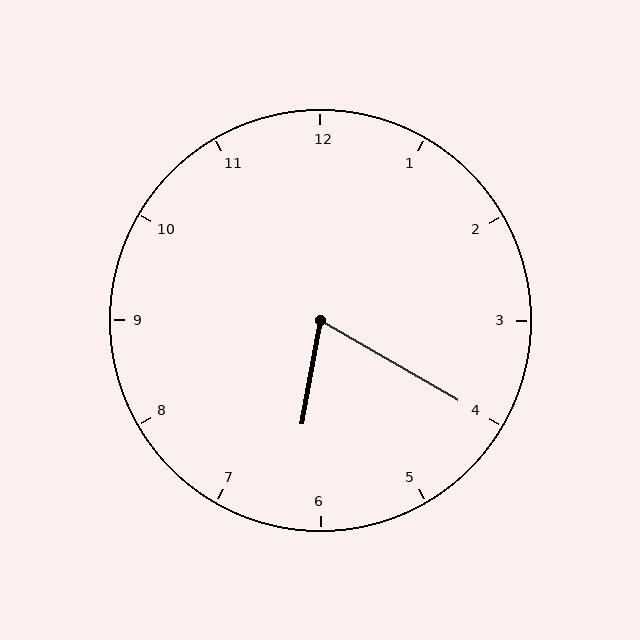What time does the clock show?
6:20.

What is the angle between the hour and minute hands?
Approximately 70 degrees.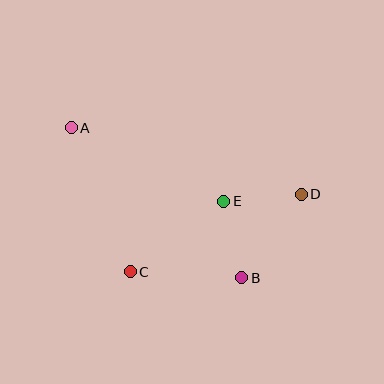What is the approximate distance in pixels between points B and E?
The distance between B and E is approximately 78 pixels.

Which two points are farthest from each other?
Points A and D are farthest from each other.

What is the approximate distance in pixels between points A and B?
The distance between A and B is approximately 227 pixels.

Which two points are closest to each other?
Points D and E are closest to each other.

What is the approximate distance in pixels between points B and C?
The distance between B and C is approximately 112 pixels.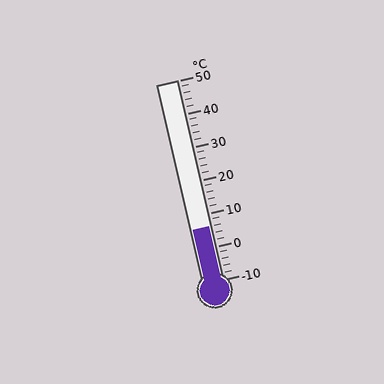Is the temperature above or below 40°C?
The temperature is below 40°C.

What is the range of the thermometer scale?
The thermometer scale ranges from -10°C to 50°C.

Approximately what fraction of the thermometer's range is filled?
The thermometer is filled to approximately 25% of its range.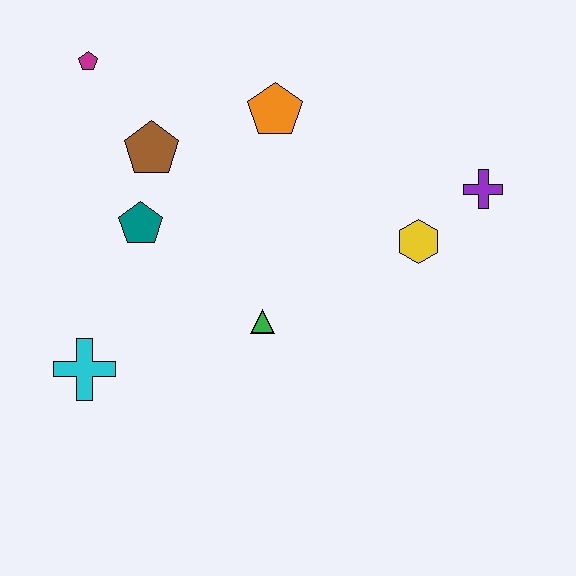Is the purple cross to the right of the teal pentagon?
Yes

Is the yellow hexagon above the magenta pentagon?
No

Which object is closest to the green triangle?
The teal pentagon is closest to the green triangle.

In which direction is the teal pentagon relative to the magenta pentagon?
The teal pentagon is below the magenta pentagon.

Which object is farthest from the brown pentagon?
The purple cross is farthest from the brown pentagon.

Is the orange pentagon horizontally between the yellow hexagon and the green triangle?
Yes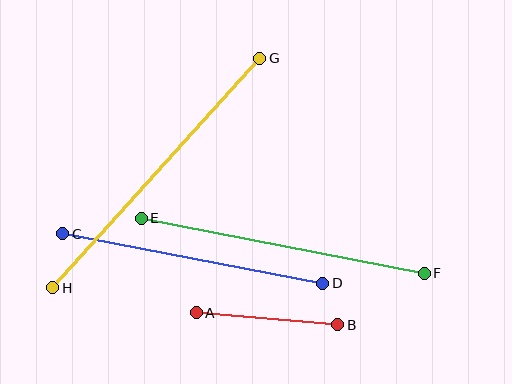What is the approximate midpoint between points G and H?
The midpoint is at approximately (156, 173) pixels.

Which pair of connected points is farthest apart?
Points G and H are farthest apart.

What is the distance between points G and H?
The distance is approximately 309 pixels.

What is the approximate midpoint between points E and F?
The midpoint is at approximately (283, 246) pixels.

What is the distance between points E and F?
The distance is approximately 289 pixels.